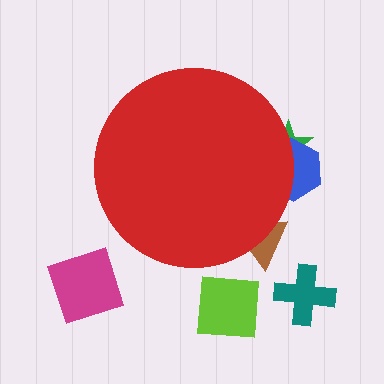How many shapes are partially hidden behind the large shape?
3 shapes are partially hidden.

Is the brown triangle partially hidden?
Yes, the brown triangle is partially hidden behind the red circle.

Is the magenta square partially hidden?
No, the magenta square is fully visible.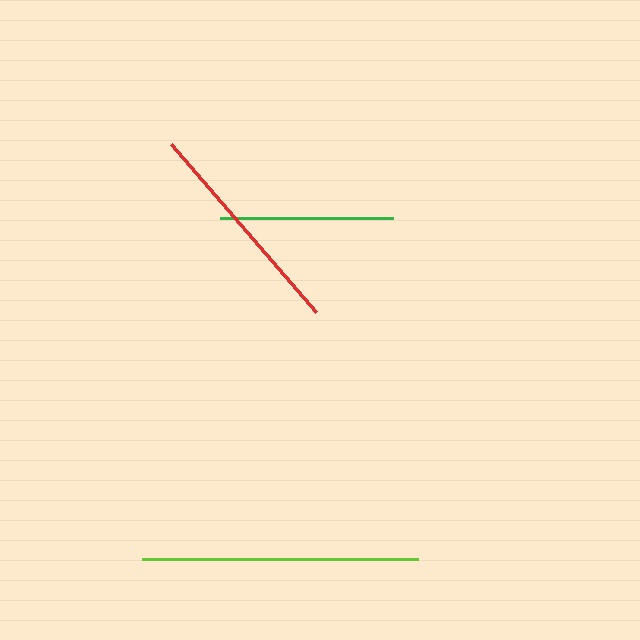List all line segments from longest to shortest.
From longest to shortest: lime, red, green.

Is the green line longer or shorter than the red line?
The red line is longer than the green line.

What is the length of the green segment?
The green segment is approximately 173 pixels long.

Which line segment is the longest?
The lime line is the longest at approximately 277 pixels.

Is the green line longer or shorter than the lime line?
The lime line is longer than the green line.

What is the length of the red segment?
The red segment is approximately 222 pixels long.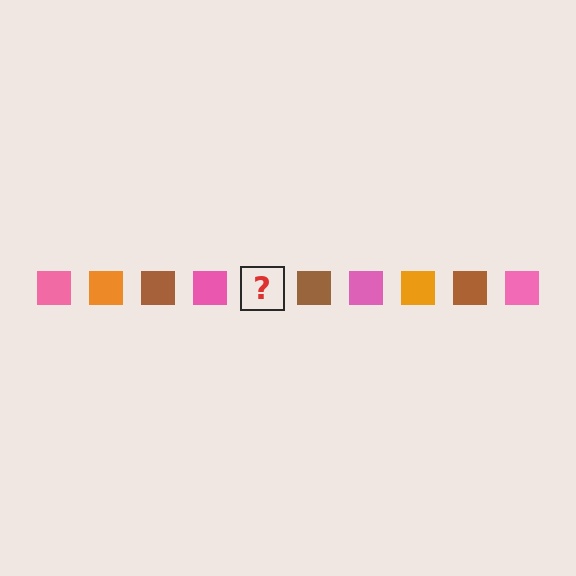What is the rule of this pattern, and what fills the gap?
The rule is that the pattern cycles through pink, orange, brown squares. The gap should be filled with an orange square.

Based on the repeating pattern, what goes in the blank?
The blank should be an orange square.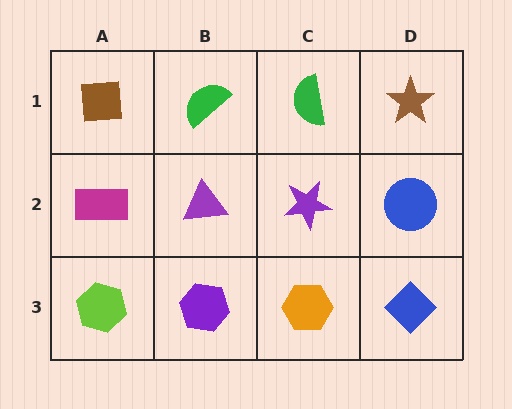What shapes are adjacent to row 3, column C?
A purple star (row 2, column C), a purple hexagon (row 3, column B), a blue diamond (row 3, column D).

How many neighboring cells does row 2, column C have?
4.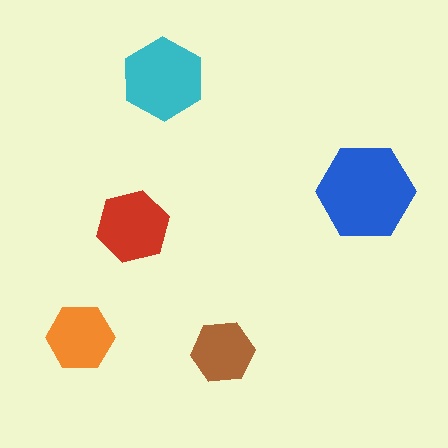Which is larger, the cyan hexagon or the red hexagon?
The cyan one.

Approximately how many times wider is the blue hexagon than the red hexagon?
About 1.5 times wider.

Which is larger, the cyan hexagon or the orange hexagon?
The cyan one.